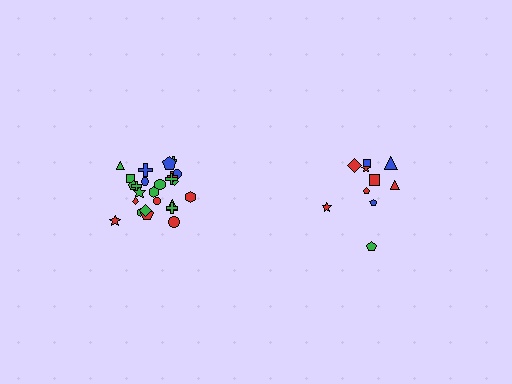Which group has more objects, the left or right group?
The left group.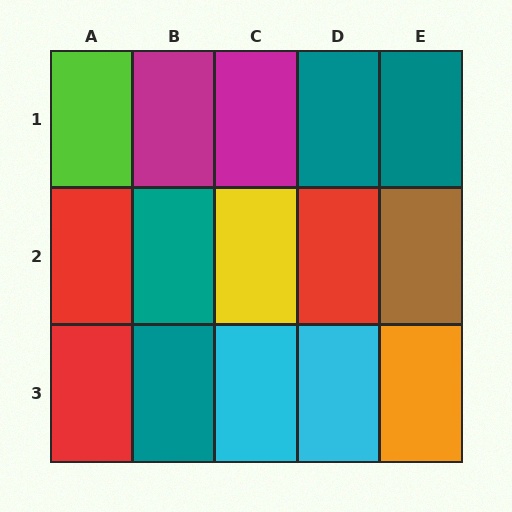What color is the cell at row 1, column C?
Magenta.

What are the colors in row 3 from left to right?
Red, teal, cyan, cyan, orange.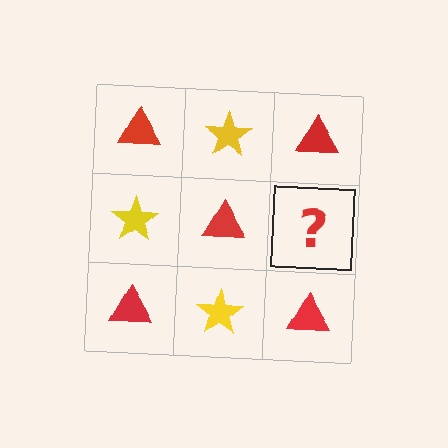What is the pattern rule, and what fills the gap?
The rule is that it alternates red triangle and yellow star in a checkerboard pattern. The gap should be filled with a yellow star.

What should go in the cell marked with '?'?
The missing cell should contain a yellow star.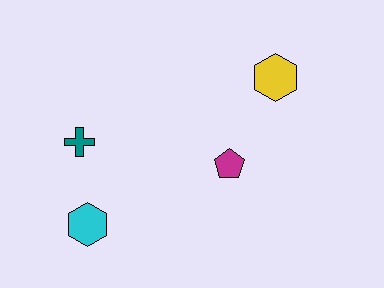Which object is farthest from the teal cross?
The yellow hexagon is farthest from the teal cross.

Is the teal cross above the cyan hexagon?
Yes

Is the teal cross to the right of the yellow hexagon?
No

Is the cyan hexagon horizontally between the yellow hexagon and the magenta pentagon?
No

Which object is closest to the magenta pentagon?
The yellow hexagon is closest to the magenta pentagon.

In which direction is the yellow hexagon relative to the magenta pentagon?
The yellow hexagon is above the magenta pentagon.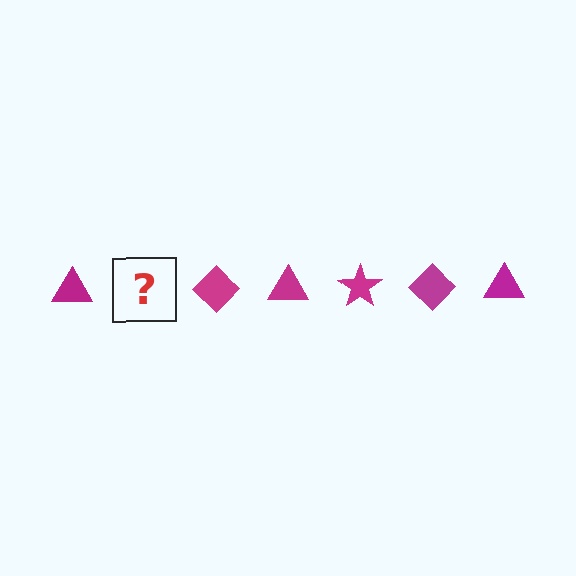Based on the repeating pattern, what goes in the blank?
The blank should be a magenta star.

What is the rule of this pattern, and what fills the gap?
The rule is that the pattern cycles through triangle, star, diamond shapes in magenta. The gap should be filled with a magenta star.